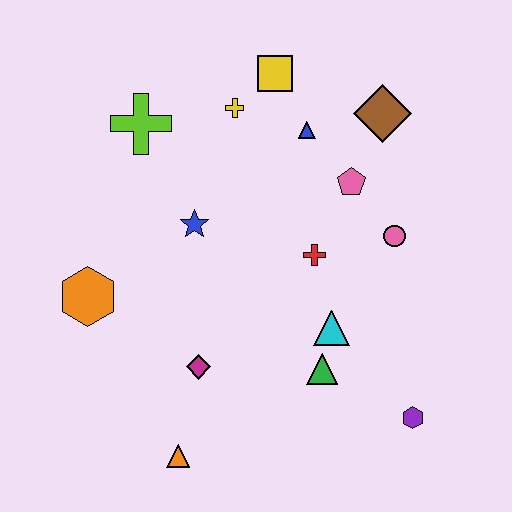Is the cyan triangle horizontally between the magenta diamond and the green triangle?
No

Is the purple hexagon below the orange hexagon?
Yes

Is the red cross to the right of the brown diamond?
No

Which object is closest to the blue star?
The lime cross is closest to the blue star.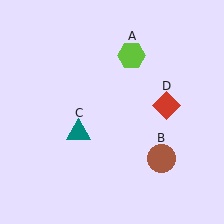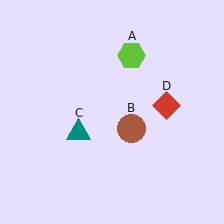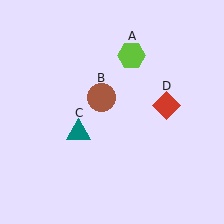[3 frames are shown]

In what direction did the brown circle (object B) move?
The brown circle (object B) moved up and to the left.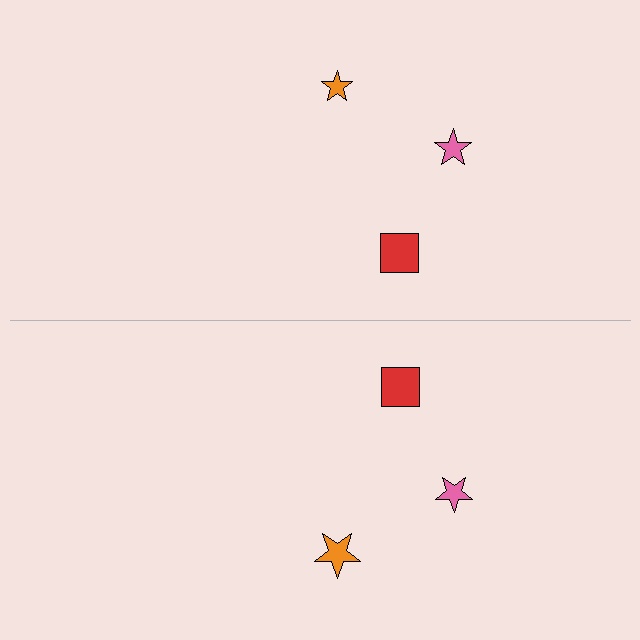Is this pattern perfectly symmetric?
No, the pattern is not perfectly symmetric. The orange star on the bottom side has a different size than its mirror counterpart.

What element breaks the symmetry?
The orange star on the bottom side has a different size than its mirror counterpart.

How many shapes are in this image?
There are 6 shapes in this image.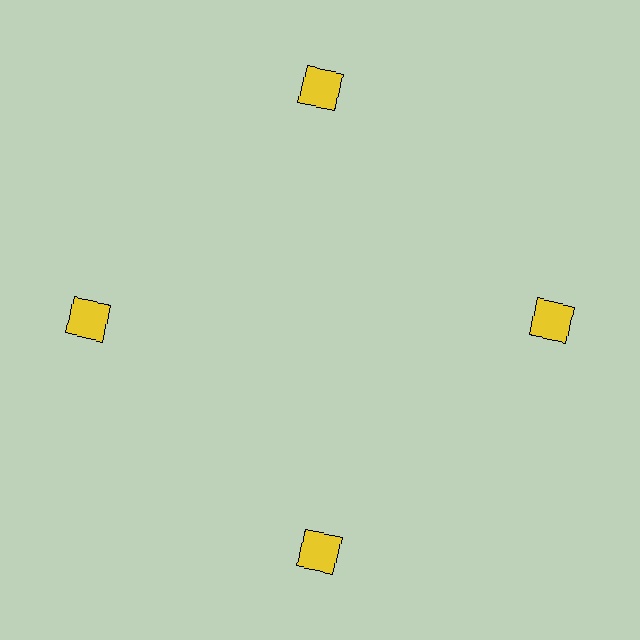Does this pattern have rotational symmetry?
Yes, this pattern has 4-fold rotational symmetry. It looks the same after rotating 90 degrees around the center.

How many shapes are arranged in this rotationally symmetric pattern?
There are 4 shapes, arranged in 4 groups of 1.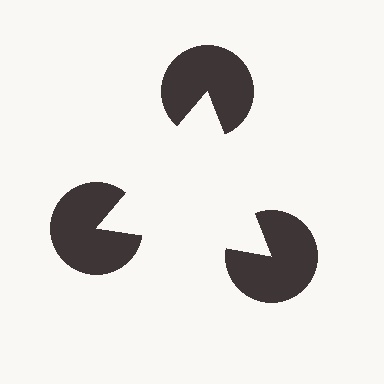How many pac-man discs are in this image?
There are 3 — one at each vertex of the illusory triangle.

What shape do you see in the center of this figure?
An illusory triangle — its edges are inferred from the aligned wedge cuts in the pac-man discs, not physically drawn.